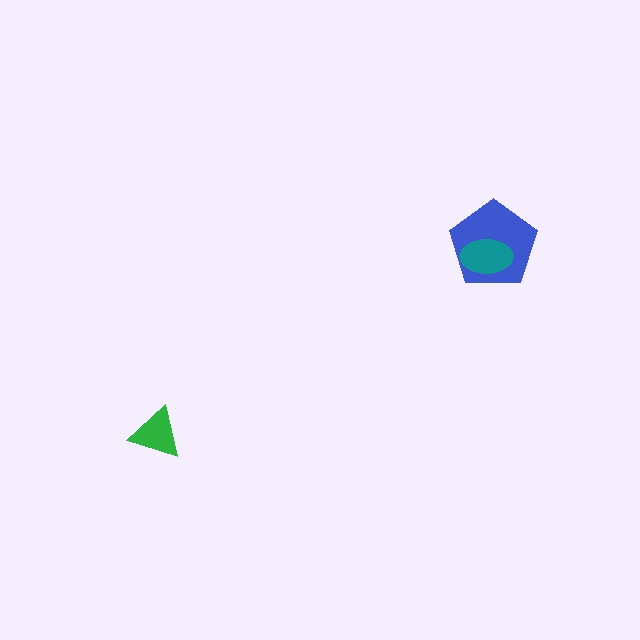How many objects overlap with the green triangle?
0 objects overlap with the green triangle.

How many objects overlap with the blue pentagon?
1 object overlaps with the blue pentagon.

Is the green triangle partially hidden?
No, no other shape covers it.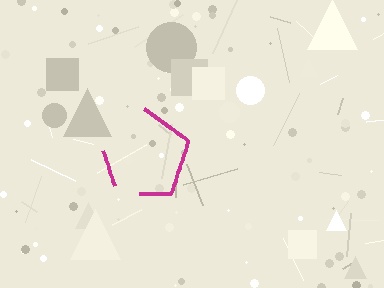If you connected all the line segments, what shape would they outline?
They would outline a pentagon.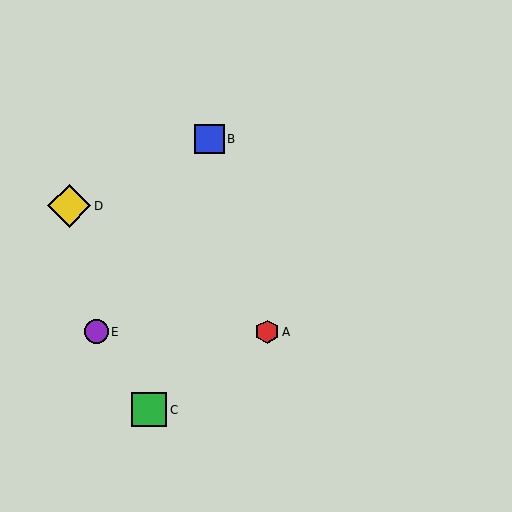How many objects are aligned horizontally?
2 objects (A, E) are aligned horizontally.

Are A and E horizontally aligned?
Yes, both are at y≈332.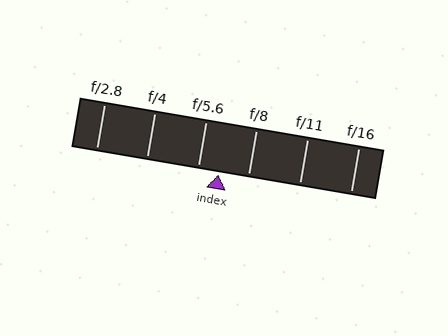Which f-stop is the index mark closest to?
The index mark is closest to f/5.6.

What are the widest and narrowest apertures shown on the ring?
The widest aperture shown is f/2.8 and the narrowest is f/16.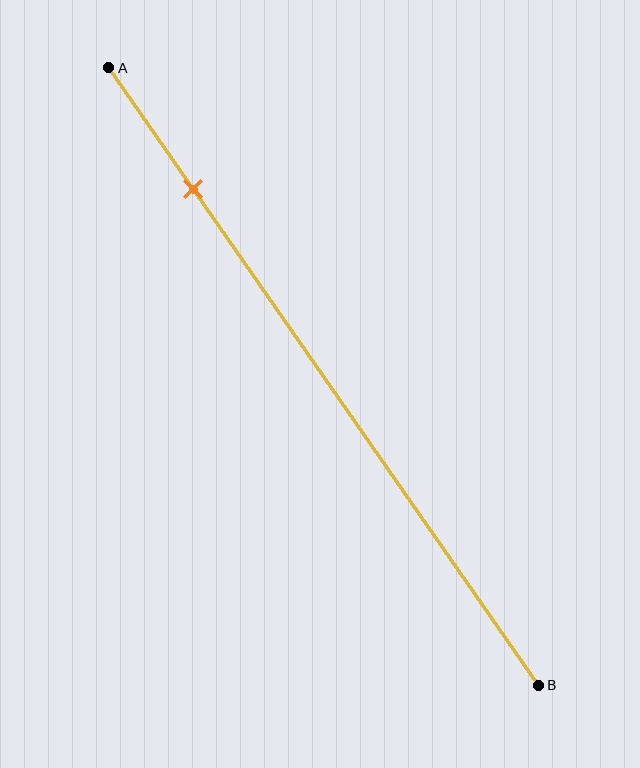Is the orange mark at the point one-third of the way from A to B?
No, the mark is at about 20% from A, not at the 33% one-third point.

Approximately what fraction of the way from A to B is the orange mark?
The orange mark is approximately 20% of the way from A to B.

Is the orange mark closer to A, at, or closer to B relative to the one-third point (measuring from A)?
The orange mark is closer to point A than the one-third point of segment AB.